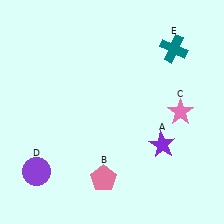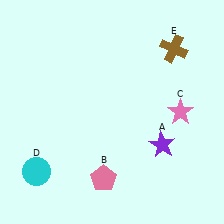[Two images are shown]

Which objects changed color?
D changed from purple to cyan. E changed from teal to brown.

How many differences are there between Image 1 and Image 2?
There are 2 differences between the two images.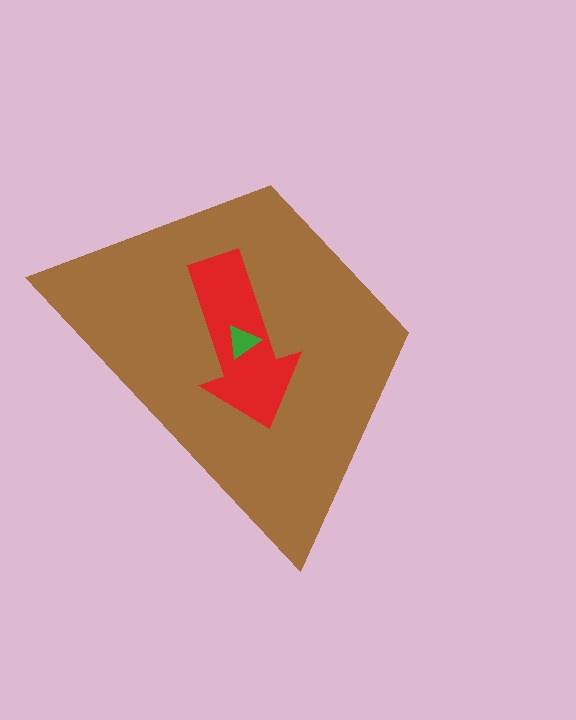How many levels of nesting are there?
3.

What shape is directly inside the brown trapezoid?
The red arrow.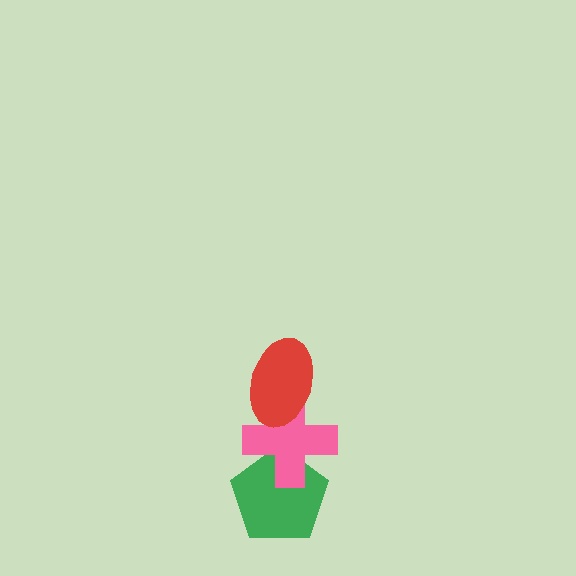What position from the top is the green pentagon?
The green pentagon is 3rd from the top.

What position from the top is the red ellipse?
The red ellipse is 1st from the top.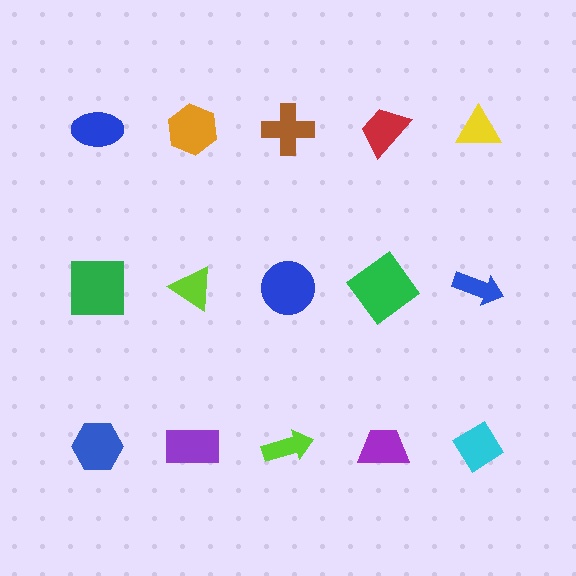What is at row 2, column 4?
A green diamond.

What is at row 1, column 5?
A yellow triangle.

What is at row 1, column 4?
A red trapezoid.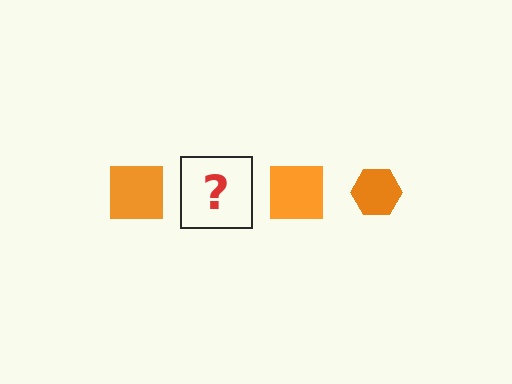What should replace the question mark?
The question mark should be replaced with an orange hexagon.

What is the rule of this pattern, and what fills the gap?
The rule is that the pattern cycles through square, hexagon shapes in orange. The gap should be filled with an orange hexagon.